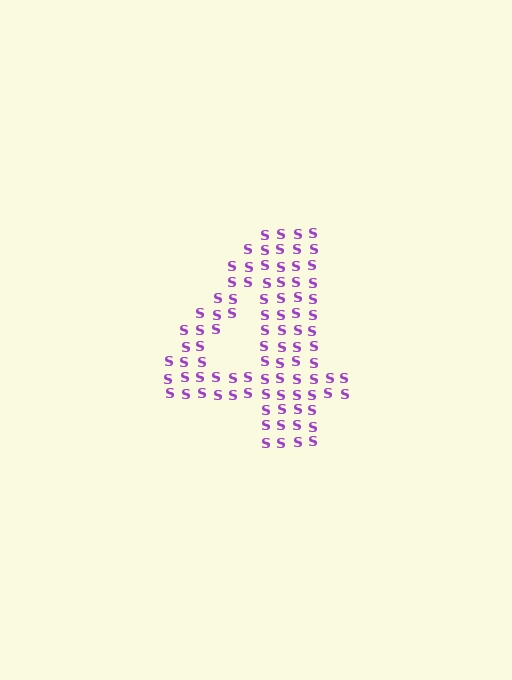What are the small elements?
The small elements are letter S's.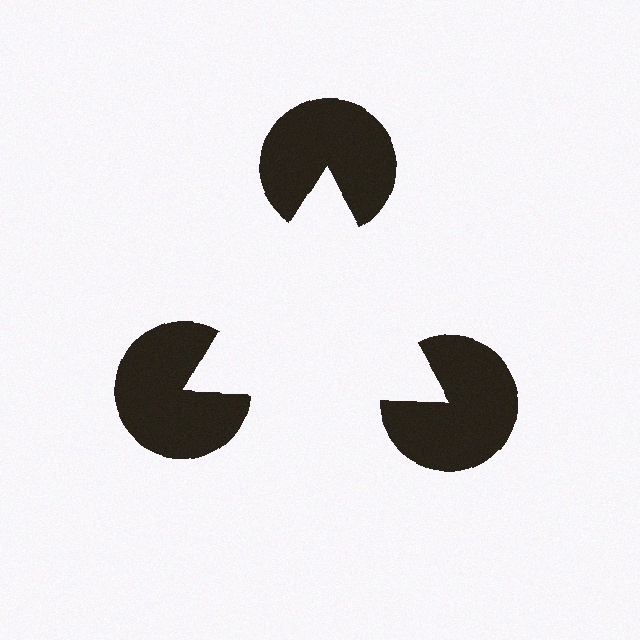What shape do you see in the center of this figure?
An illusory triangle — its edges are inferred from the aligned wedge cuts in the pac-man discs, not physically drawn.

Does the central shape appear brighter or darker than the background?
It typically appears slightly brighter than the background, even though no actual brightness change is drawn.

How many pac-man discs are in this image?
There are 3 — one at each vertex of the illusory triangle.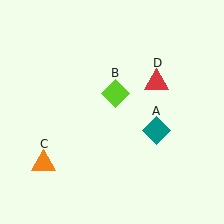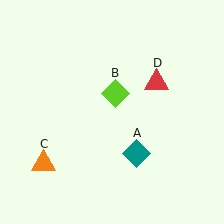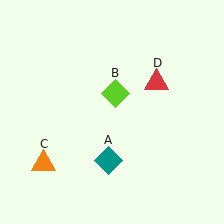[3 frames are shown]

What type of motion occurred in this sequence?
The teal diamond (object A) rotated clockwise around the center of the scene.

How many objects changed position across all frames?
1 object changed position: teal diamond (object A).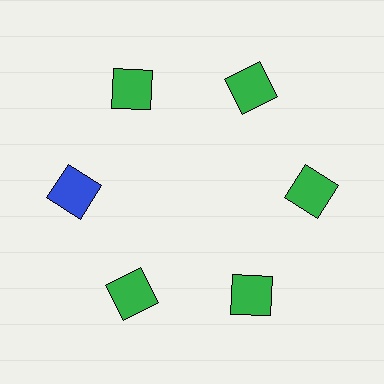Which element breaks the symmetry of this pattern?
The blue square at roughly the 9 o'clock position breaks the symmetry. All other shapes are green squares.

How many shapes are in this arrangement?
There are 6 shapes arranged in a ring pattern.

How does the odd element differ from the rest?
It has a different color: blue instead of green.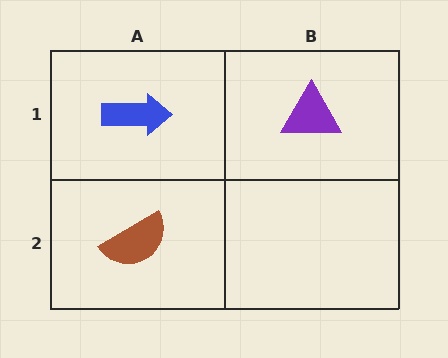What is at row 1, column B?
A purple triangle.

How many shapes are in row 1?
2 shapes.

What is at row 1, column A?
A blue arrow.